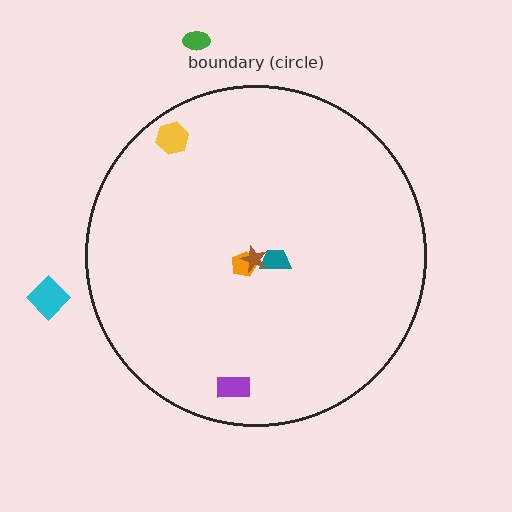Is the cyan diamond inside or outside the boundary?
Outside.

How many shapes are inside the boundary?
5 inside, 2 outside.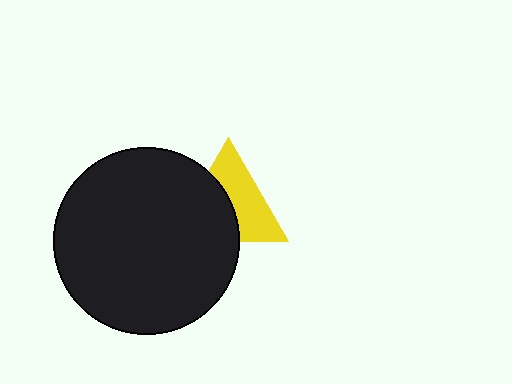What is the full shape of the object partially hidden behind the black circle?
The partially hidden object is a yellow triangle.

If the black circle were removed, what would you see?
You would see the complete yellow triangle.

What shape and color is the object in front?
The object in front is a black circle.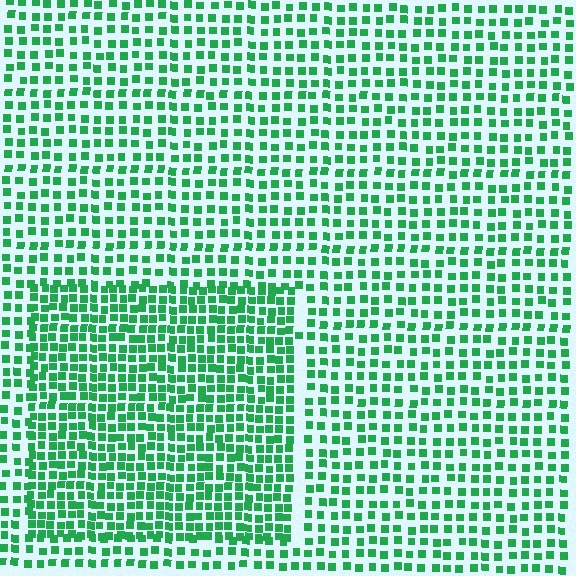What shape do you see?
I see a rectangle.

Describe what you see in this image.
The image contains small green elements arranged at two different densities. A rectangle-shaped region is visible where the elements are more densely packed than the surrounding area.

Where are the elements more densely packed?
The elements are more densely packed inside the rectangle boundary.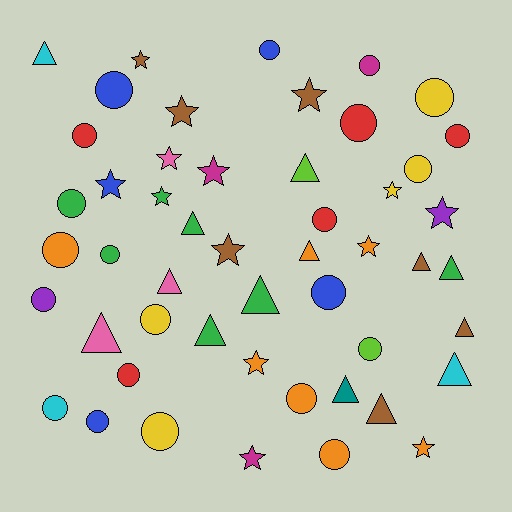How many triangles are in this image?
There are 14 triangles.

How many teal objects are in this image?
There is 1 teal object.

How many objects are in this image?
There are 50 objects.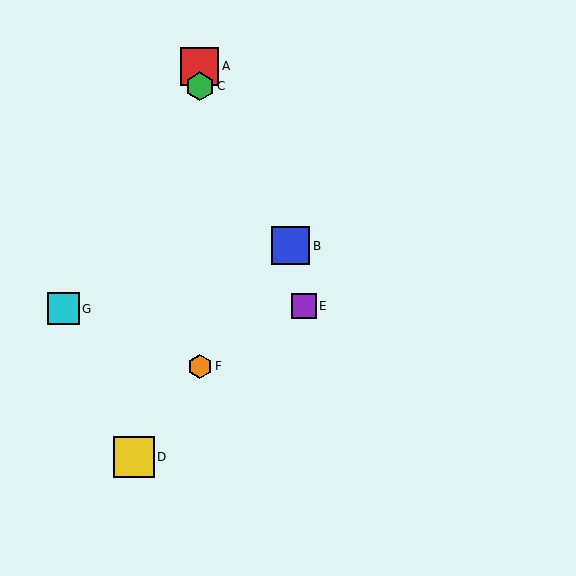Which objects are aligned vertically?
Objects A, C, F are aligned vertically.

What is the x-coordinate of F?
Object F is at x≈200.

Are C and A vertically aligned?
Yes, both are at x≈200.